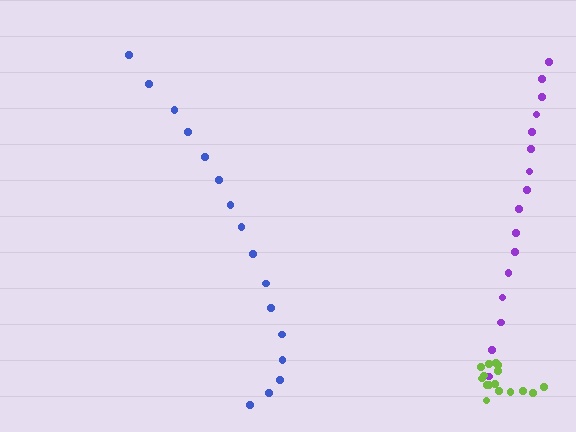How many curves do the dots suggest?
There are 3 distinct paths.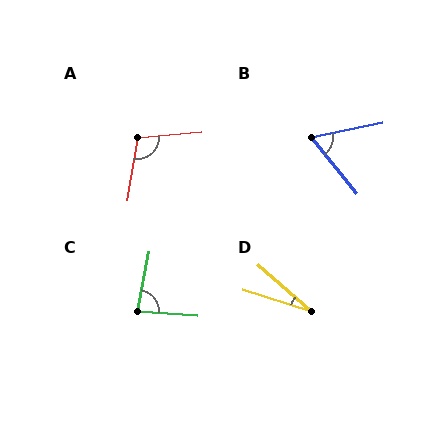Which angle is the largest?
A, at approximately 104 degrees.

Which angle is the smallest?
D, at approximately 23 degrees.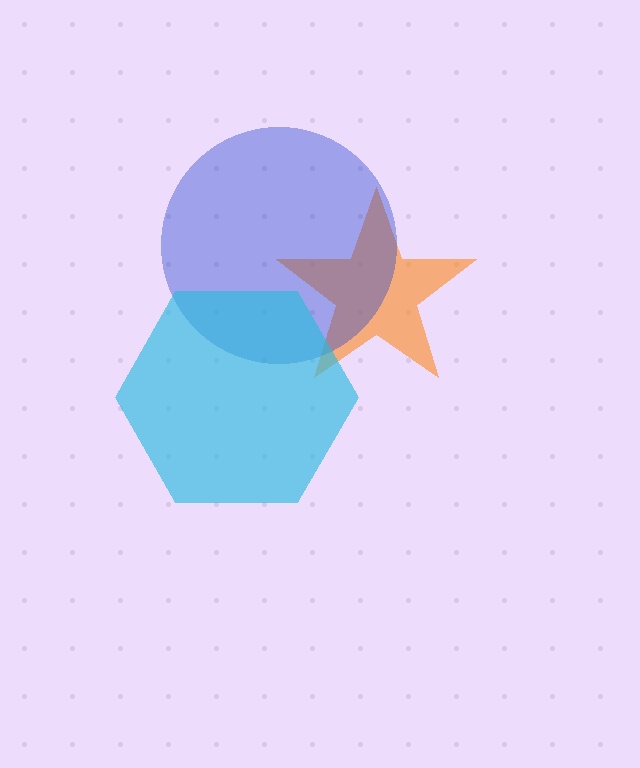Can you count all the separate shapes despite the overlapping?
Yes, there are 3 separate shapes.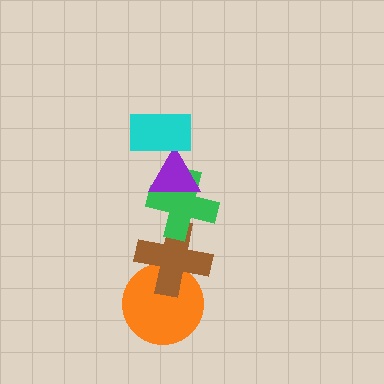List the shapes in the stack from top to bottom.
From top to bottom: the cyan rectangle, the purple triangle, the green cross, the brown cross, the orange circle.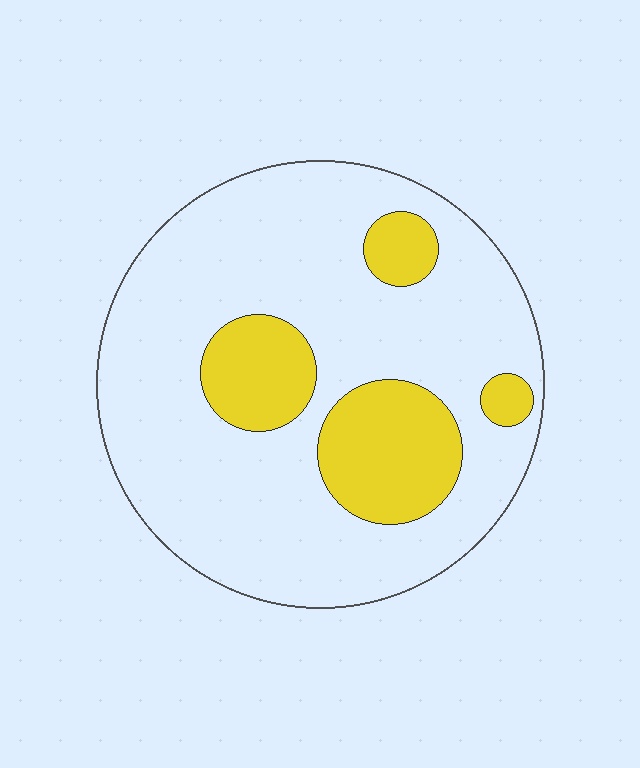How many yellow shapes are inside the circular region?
4.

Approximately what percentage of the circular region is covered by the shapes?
Approximately 20%.